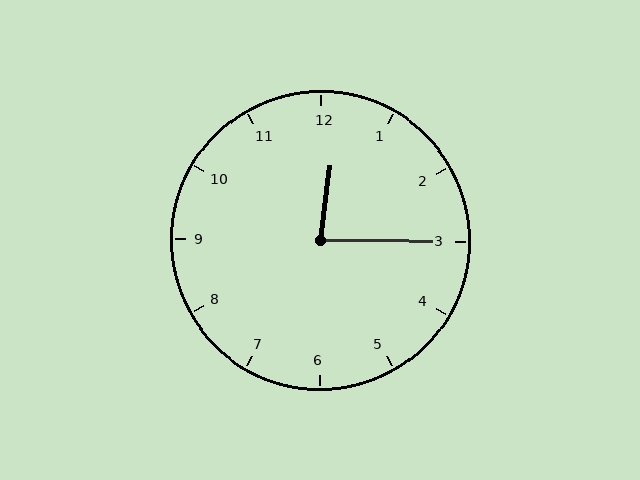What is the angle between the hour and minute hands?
Approximately 82 degrees.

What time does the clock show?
12:15.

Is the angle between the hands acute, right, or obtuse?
It is acute.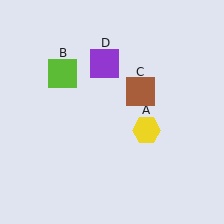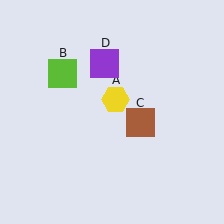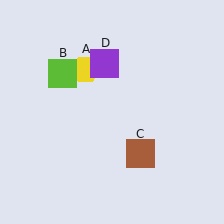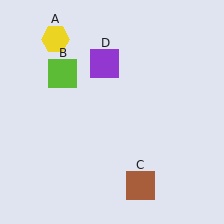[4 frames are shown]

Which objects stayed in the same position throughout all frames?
Lime square (object B) and purple square (object D) remained stationary.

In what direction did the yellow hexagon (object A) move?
The yellow hexagon (object A) moved up and to the left.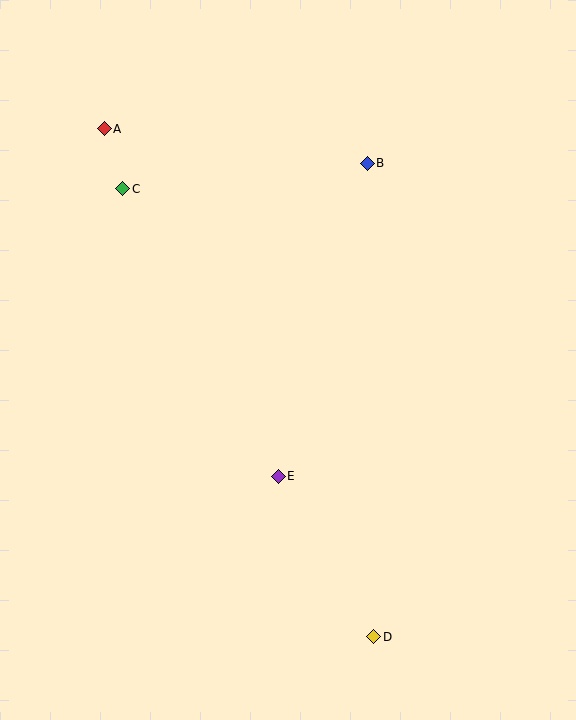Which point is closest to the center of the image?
Point E at (278, 476) is closest to the center.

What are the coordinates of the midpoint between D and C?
The midpoint between D and C is at (248, 413).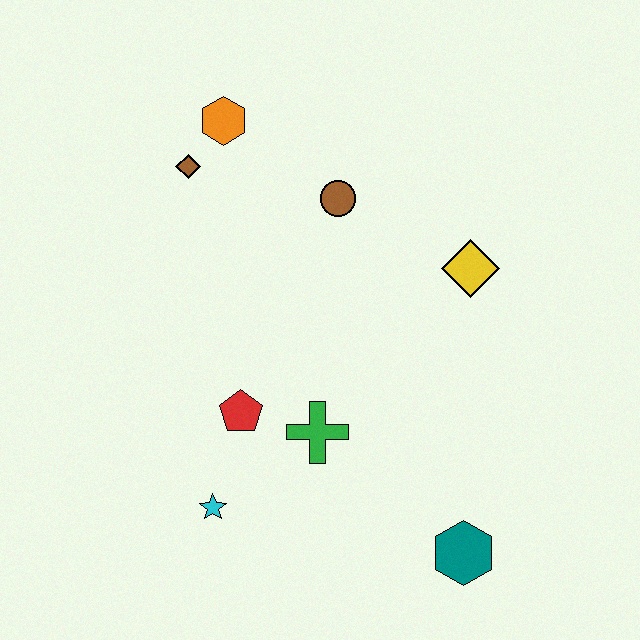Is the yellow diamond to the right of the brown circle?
Yes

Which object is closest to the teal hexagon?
The green cross is closest to the teal hexagon.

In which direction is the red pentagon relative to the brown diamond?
The red pentagon is below the brown diamond.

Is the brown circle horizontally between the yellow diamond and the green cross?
Yes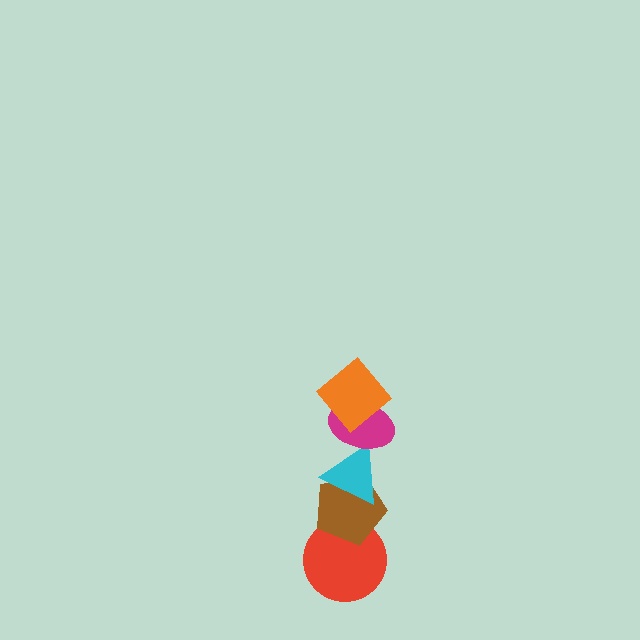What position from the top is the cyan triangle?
The cyan triangle is 3rd from the top.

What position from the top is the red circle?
The red circle is 5th from the top.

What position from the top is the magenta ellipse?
The magenta ellipse is 2nd from the top.